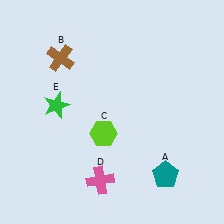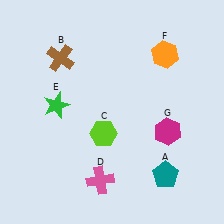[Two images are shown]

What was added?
An orange hexagon (F), a magenta hexagon (G) were added in Image 2.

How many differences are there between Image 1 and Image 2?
There are 2 differences between the two images.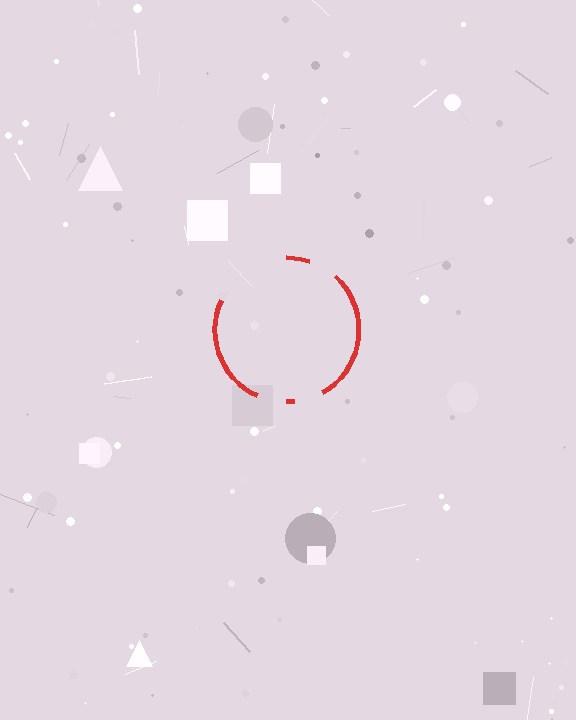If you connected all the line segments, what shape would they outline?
They would outline a circle.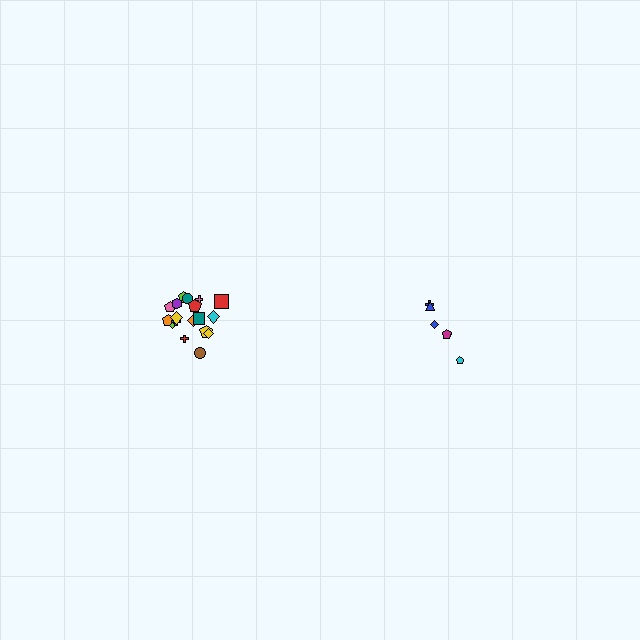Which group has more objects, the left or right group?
The left group.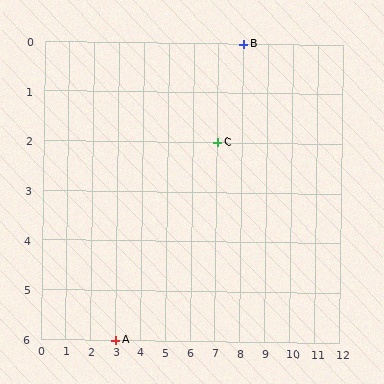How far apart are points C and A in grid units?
Points C and A are 4 columns and 4 rows apart (about 5.7 grid units diagonally).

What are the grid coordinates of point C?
Point C is at grid coordinates (7, 2).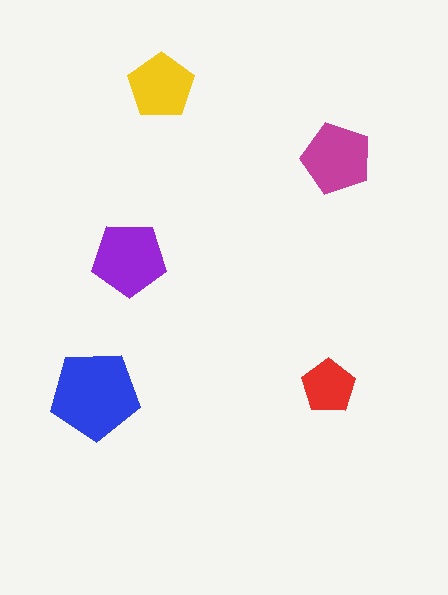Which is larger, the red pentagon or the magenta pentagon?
The magenta one.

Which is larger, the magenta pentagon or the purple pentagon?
The purple one.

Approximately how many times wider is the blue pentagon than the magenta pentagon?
About 1.5 times wider.